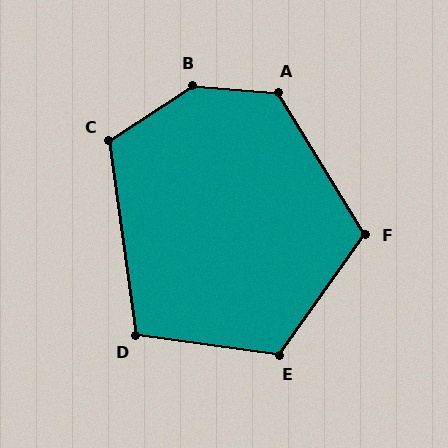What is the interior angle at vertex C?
Approximately 116 degrees (obtuse).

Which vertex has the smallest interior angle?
D, at approximately 106 degrees.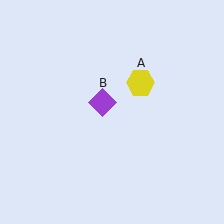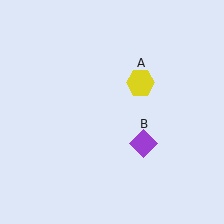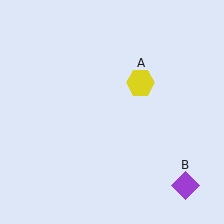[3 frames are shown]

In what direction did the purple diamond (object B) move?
The purple diamond (object B) moved down and to the right.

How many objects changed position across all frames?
1 object changed position: purple diamond (object B).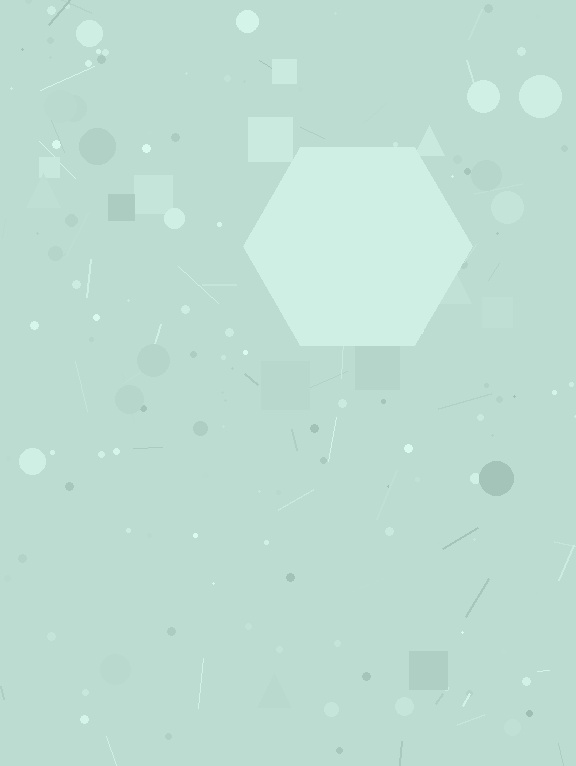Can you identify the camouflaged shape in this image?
The camouflaged shape is a hexagon.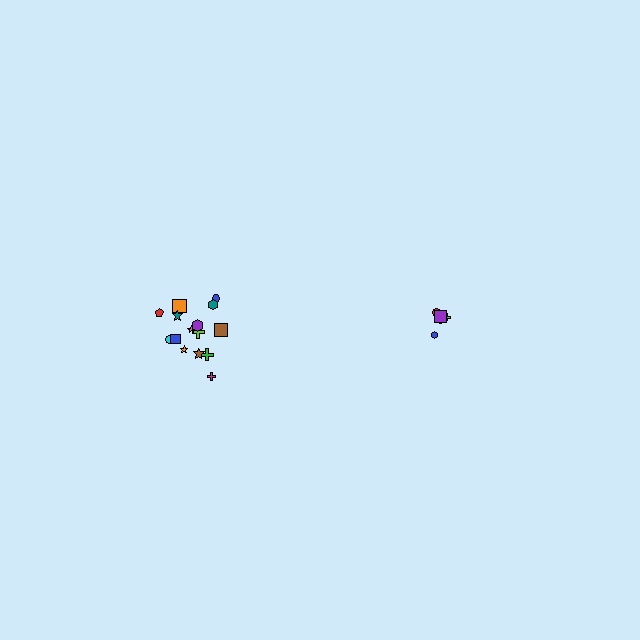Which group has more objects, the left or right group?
The left group.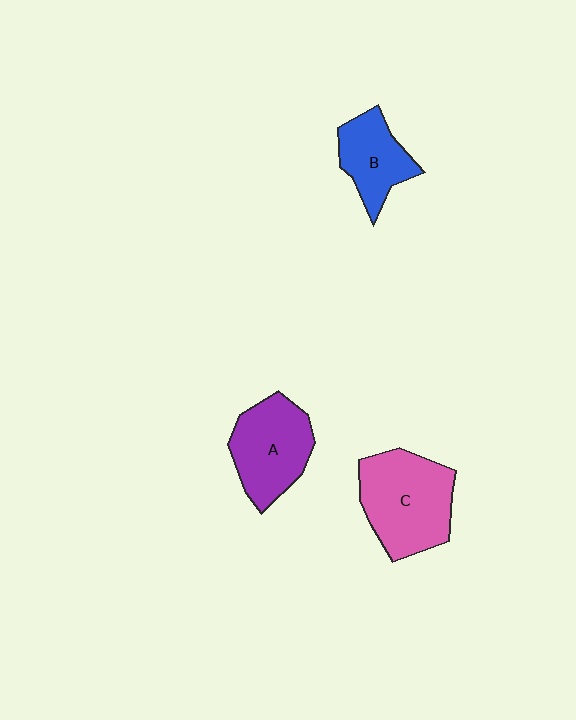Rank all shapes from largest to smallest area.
From largest to smallest: C (pink), A (purple), B (blue).